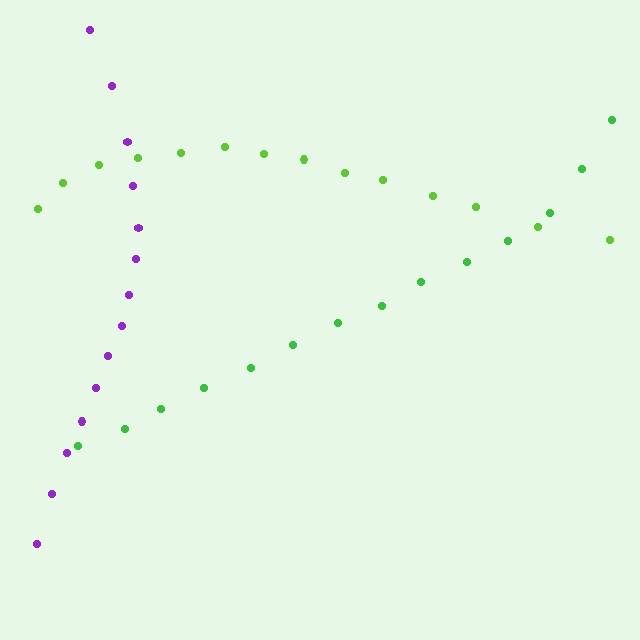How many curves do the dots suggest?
There are 3 distinct paths.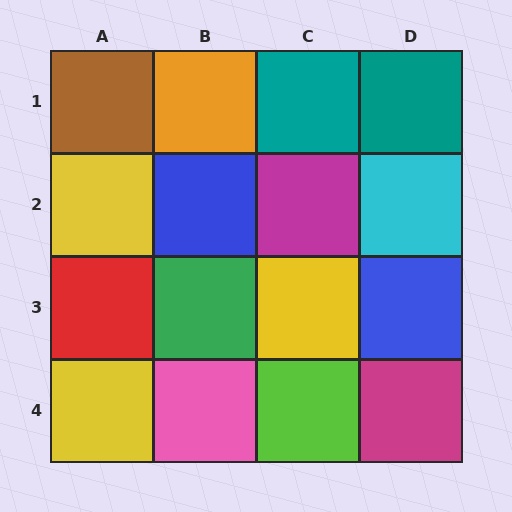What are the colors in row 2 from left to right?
Yellow, blue, magenta, cyan.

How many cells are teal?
2 cells are teal.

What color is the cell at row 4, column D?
Magenta.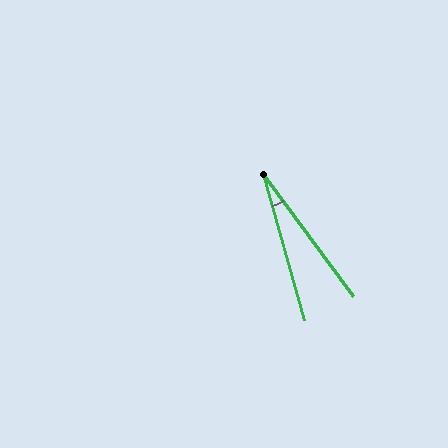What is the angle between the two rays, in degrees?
Approximately 21 degrees.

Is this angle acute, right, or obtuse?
It is acute.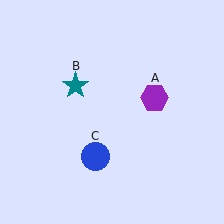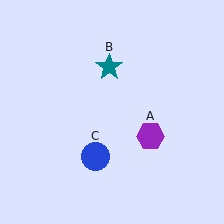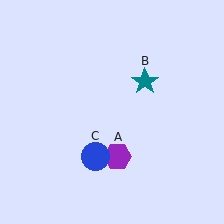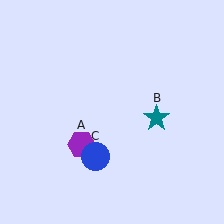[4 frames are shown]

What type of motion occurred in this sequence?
The purple hexagon (object A), teal star (object B) rotated clockwise around the center of the scene.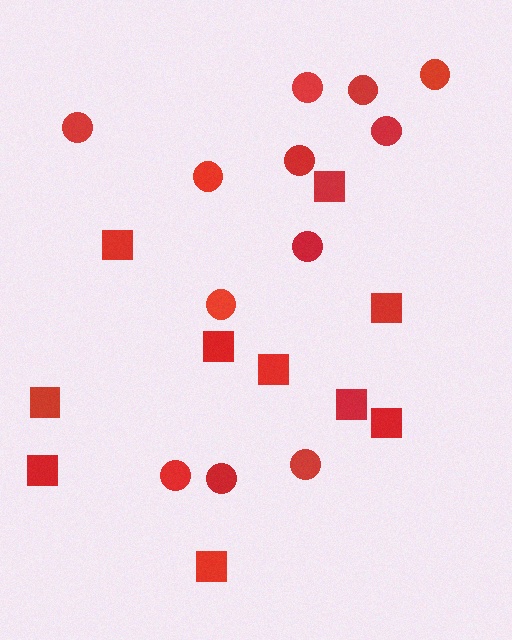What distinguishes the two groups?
There are 2 groups: one group of circles (12) and one group of squares (10).